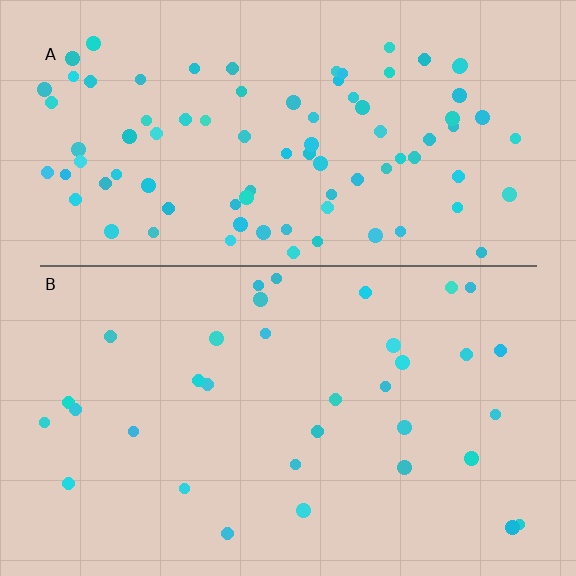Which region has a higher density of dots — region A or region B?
A (the top).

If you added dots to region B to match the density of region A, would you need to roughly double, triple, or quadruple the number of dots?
Approximately triple.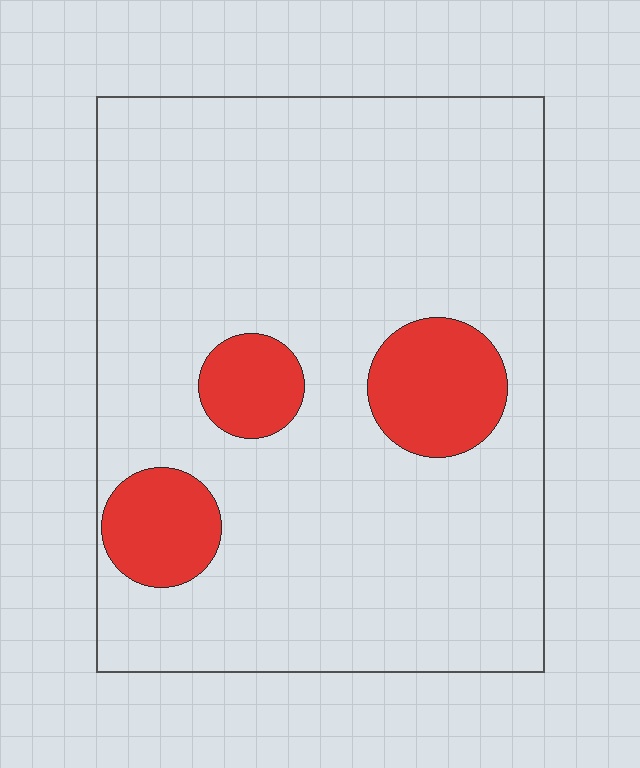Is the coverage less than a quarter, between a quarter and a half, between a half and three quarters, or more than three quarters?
Less than a quarter.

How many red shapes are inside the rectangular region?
3.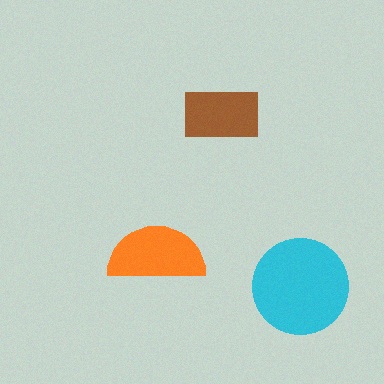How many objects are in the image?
There are 3 objects in the image.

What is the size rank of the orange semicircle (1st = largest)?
2nd.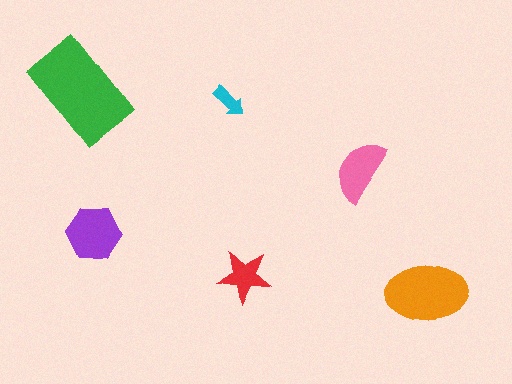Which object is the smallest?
The cyan arrow.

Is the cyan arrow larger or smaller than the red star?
Smaller.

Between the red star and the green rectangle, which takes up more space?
The green rectangle.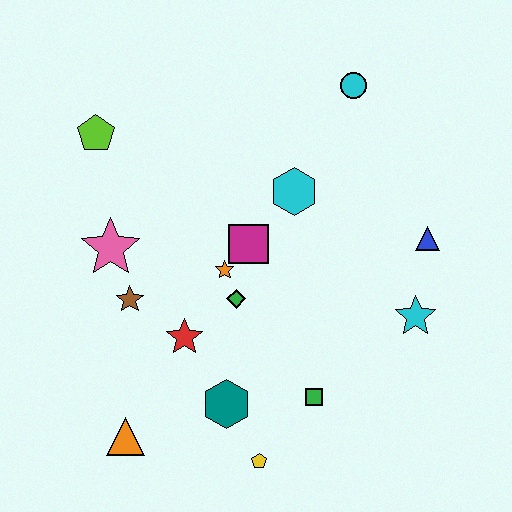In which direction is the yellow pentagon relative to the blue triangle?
The yellow pentagon is below the blue triangle.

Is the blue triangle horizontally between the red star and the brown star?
No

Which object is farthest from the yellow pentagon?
The cyan circle is farthest from the yellow pentagon.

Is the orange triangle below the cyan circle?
Yes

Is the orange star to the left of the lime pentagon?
No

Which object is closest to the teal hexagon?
The yellow pentagon is closest to the teal hexagon.